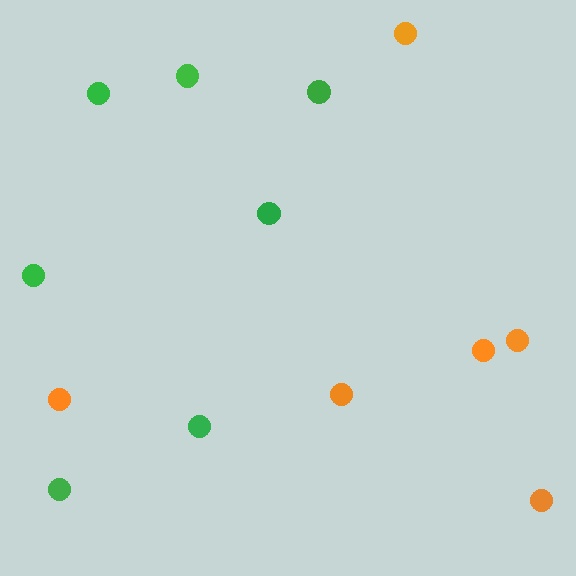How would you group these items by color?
There are 2 groups: one group of orange circles (6) and one group of green circles (7).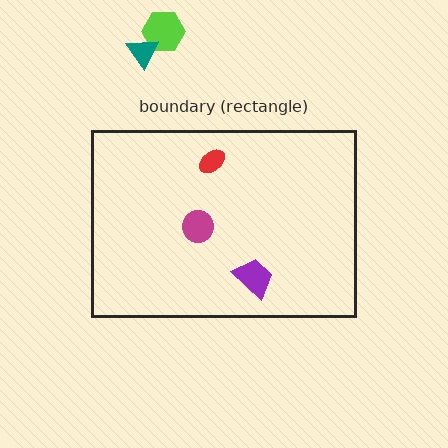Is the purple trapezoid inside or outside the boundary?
Inside.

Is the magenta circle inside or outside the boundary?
Inside.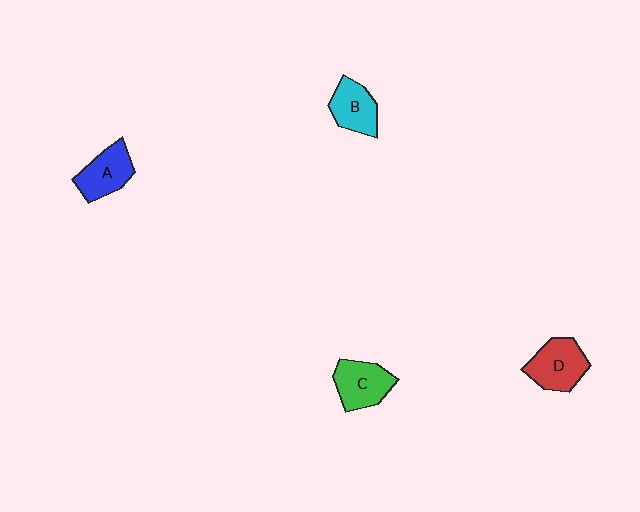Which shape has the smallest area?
Shape B (cyan).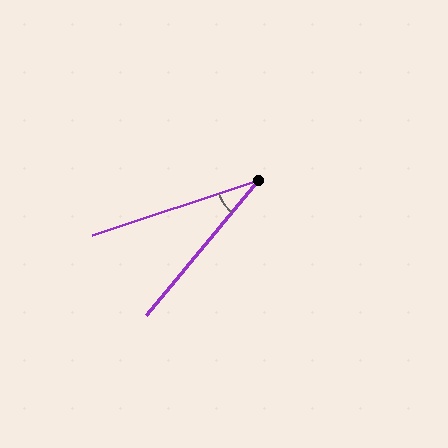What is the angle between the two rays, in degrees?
Approximately 32 degrees.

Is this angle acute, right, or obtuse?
It is acute.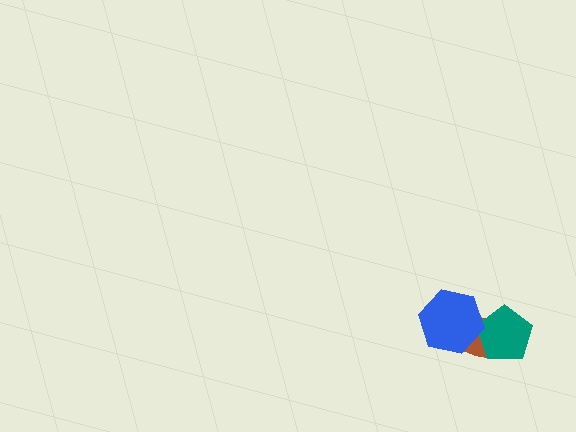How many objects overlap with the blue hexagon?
2 objects overlap with the blue hexagon.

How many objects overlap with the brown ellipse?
2 objects overlap with the brown ellipse.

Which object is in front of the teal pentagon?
The blue hexagon is in front of the teal pentagon.